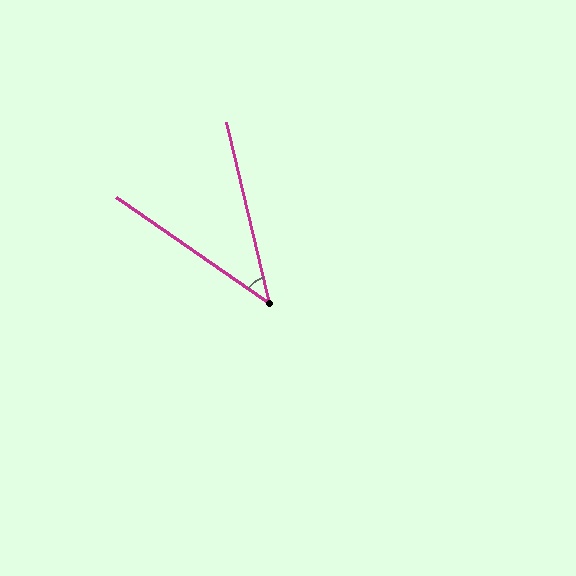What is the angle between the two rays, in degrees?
Approximately 42 degrees.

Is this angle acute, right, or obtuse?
It is acute.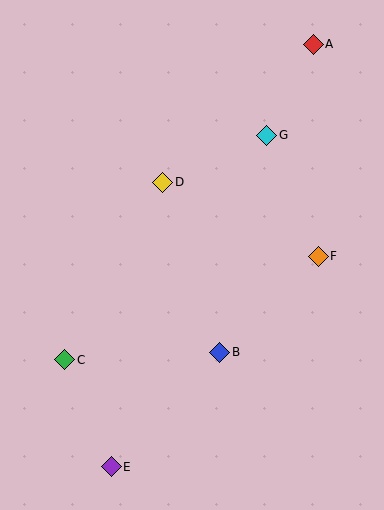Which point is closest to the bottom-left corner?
Point E is closest to the bottom-left corner.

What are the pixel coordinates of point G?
Point G is at (267, 135).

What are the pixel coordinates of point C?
Point C is at (65, 360).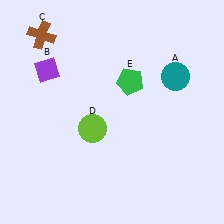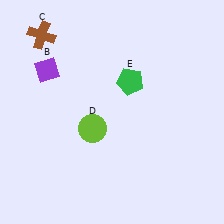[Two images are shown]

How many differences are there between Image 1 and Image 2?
There is 1 difference between the two images.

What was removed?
The teal circle (A) was removed in Image 2.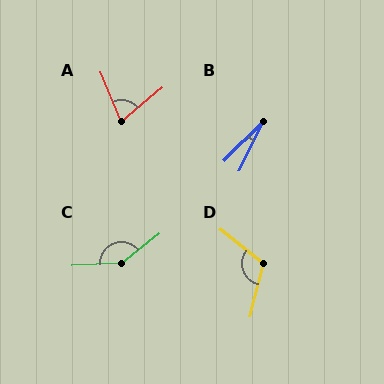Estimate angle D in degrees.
Approximately 114 degrees.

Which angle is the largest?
C, at approximately 145 degrees.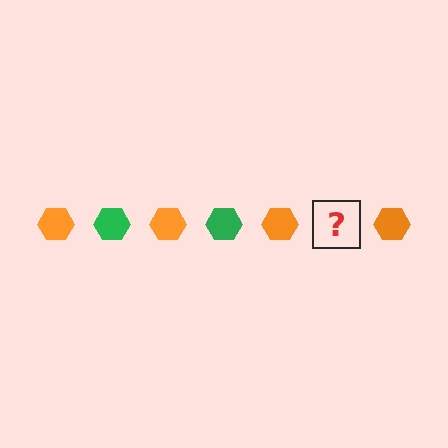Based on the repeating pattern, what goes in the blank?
The blank should be a green hexagon.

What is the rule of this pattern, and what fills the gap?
The rule is that the pattern cycles through orange, green hexagons. The gap should be filled with a green hexagon.